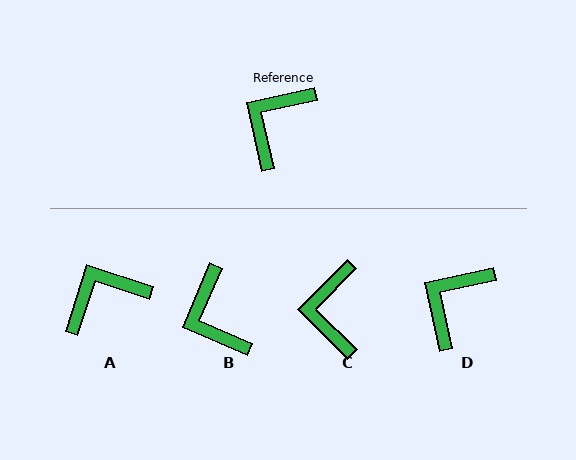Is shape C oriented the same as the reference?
No, it is off by about 33 degrees.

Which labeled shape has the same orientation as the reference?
D.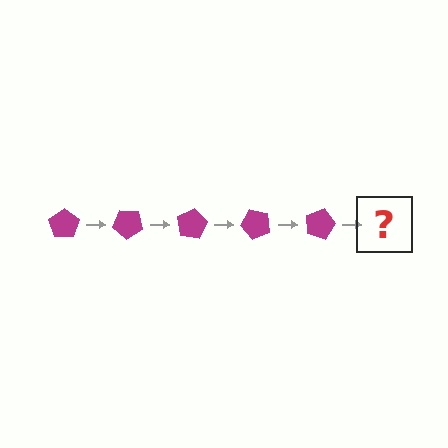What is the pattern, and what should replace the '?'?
The pattern is that the pentagon rotates 40 degrees each step. The '?' should be a magenta pentagon rotated 200 degrees.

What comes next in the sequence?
The next element should be a magenta pentagon rotated 200 degrees.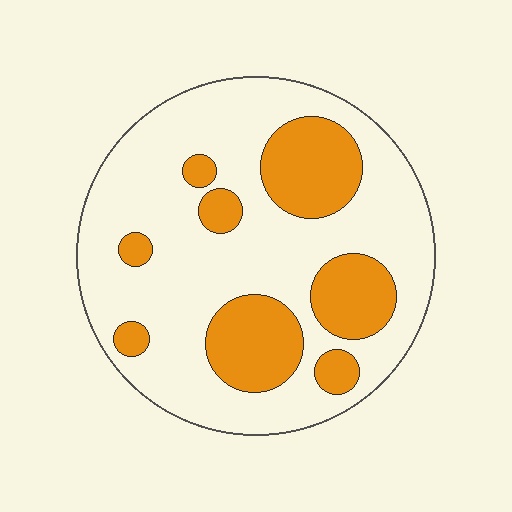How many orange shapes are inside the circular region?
8.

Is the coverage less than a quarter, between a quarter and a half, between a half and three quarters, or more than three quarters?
Between a quarter and a half.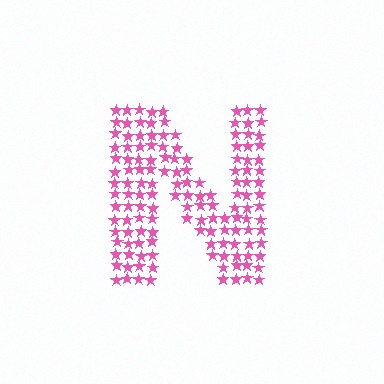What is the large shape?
The large shape is the letter N.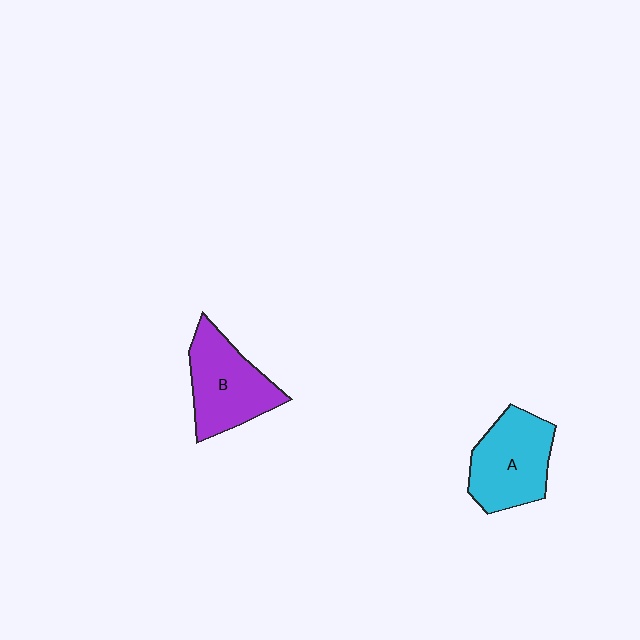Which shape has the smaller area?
Shape A (cyan).